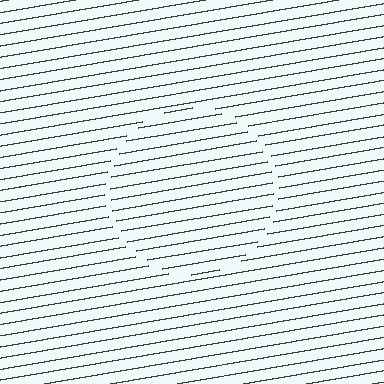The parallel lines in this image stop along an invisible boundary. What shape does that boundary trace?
An illusory circle. The interior of the shape contains the same grating, shifted by half a period — the contour is defined by the phase discontinuity where line-ends from the inner and outer gratings abut.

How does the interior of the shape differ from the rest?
The interior of the shape contains the same grating, shifted by half a period — the contour is defined by the phase discontinuity where line-ends from the inner and outer gratings abut.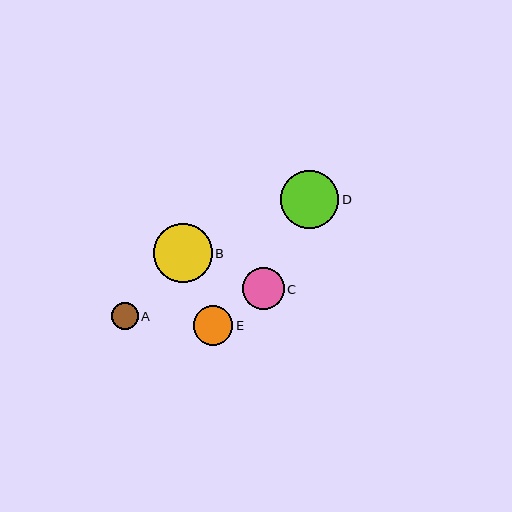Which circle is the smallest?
Circle A is the smallest with a size of approximately 26 pixels.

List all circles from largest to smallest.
From largest to smallest: B, D, C, E, A.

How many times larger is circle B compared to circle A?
Circle B is approximately 2.3 times the size of circle A.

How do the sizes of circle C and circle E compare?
Circle C and circle E are approximately the same size.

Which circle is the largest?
Circle B is the largest with a size of approximately 59 pixels.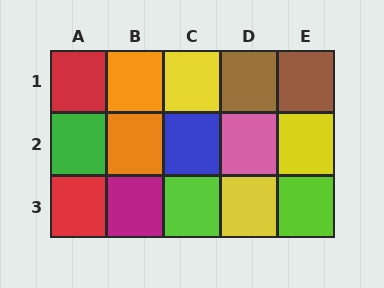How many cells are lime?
2 cells are lime.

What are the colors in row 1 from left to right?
Red, orange, yellow, brown, brown.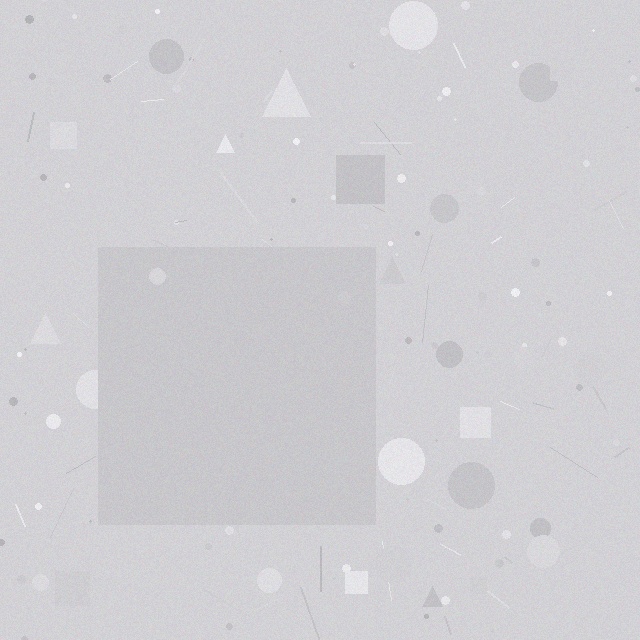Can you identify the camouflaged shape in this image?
The camouflaged shape is a square.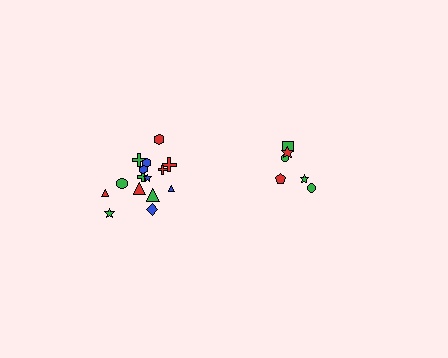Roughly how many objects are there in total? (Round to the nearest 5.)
Roughly 20 objects in total.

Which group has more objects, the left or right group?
The left group.